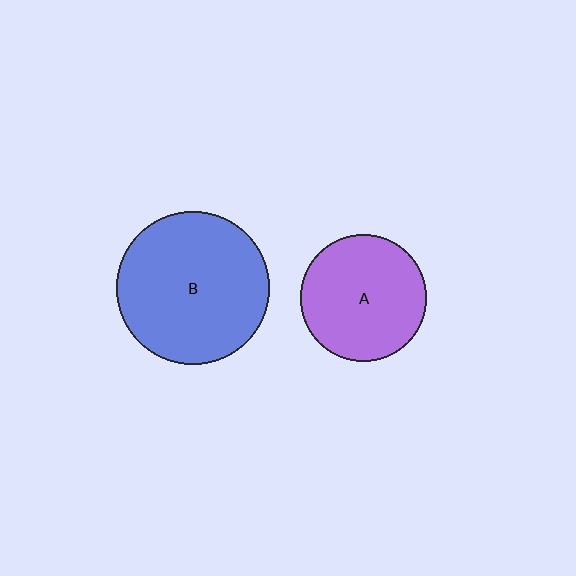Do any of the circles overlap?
No, none of the circles overlap.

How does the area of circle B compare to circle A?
Approximately 1.5 times.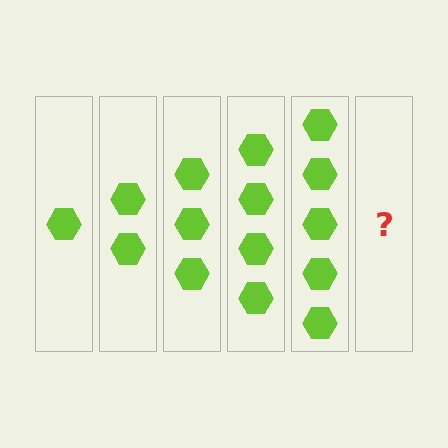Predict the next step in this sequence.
The next step is 6 hexagons.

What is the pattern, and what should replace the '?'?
The pattern is that each step adds one more hexagon. The '?' should be 6 hexagons.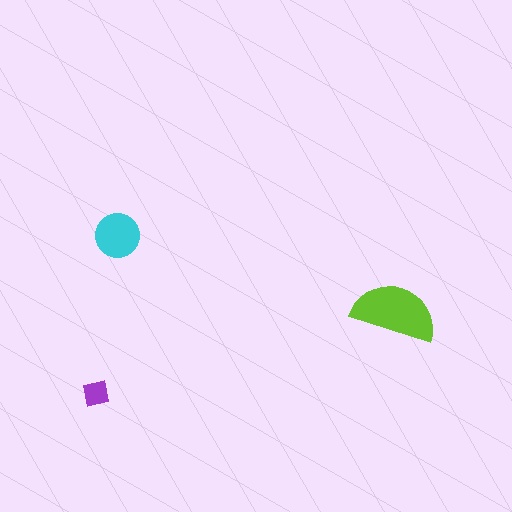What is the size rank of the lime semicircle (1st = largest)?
1st.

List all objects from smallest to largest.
The purple square, the cyan circle, the lime semicircle.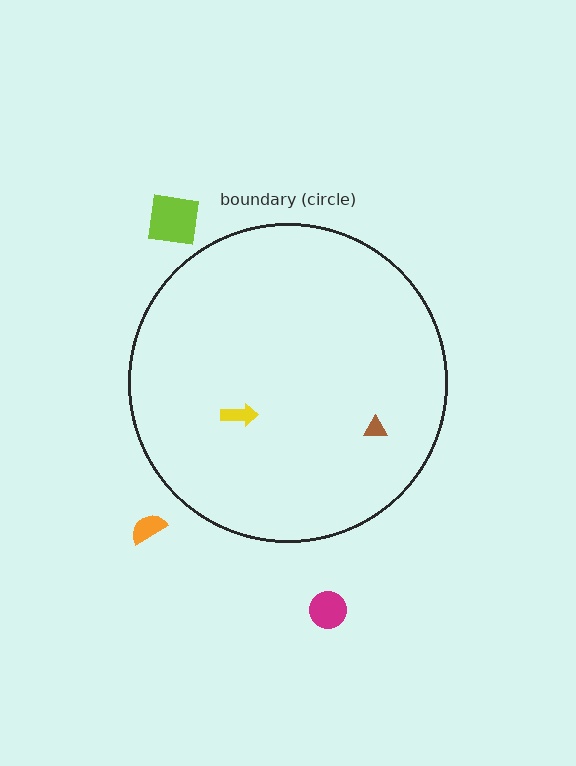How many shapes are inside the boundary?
2 inside, 3 outside.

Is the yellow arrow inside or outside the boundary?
Inside.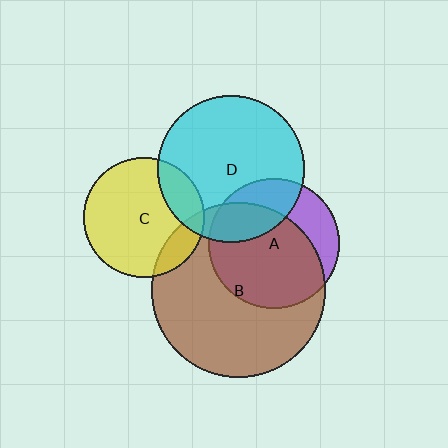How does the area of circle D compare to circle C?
Approximately 1.5 times.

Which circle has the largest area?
Circle B (brown).